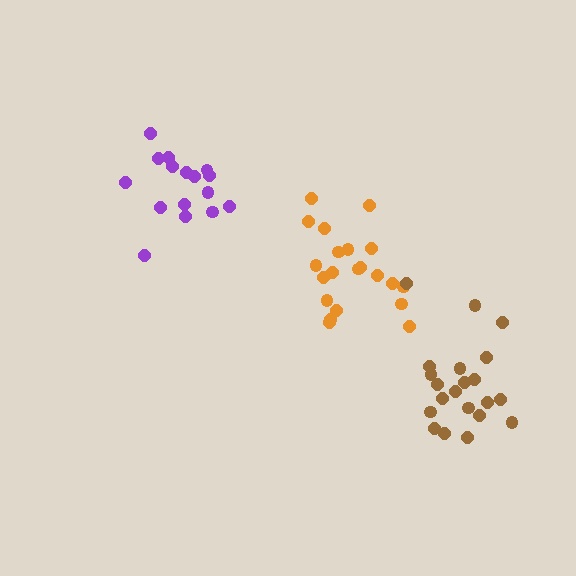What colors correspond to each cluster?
The clusters are colored: purple, orange, brown.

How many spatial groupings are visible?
There are 3 spatial groupings.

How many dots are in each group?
Group 1: 16 dots, Group 2: 21 dots, Group 3: 21 dots (58 total).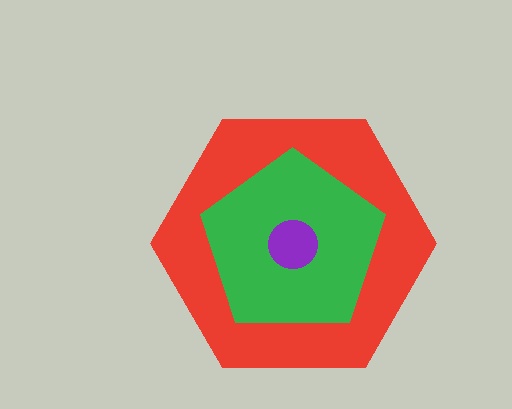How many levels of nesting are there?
3.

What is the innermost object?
The purple circle.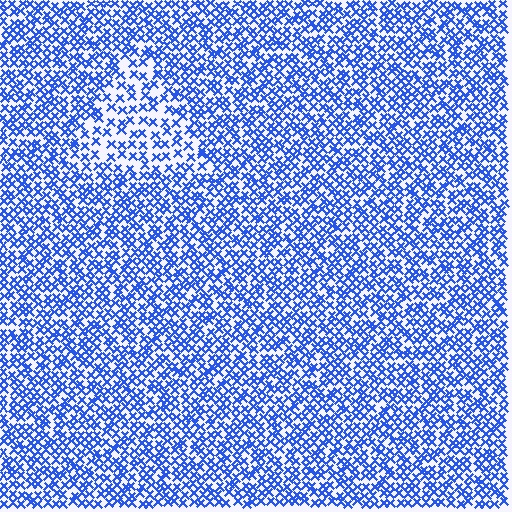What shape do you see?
I see a triangle.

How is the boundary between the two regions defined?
The boundary is defined by a change in element density (approximately 1.8x ratio). All elements are the same color, size, and shape.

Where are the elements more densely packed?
The elements are more densely packed outside the triangle boundary.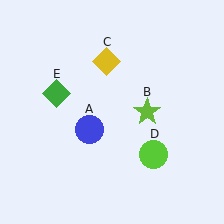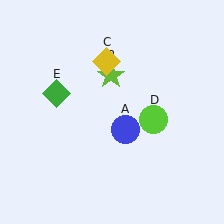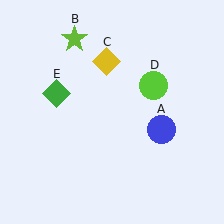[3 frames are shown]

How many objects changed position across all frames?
3 objects changed position: blue circle (object A), lime star (object B), lime circle (object D).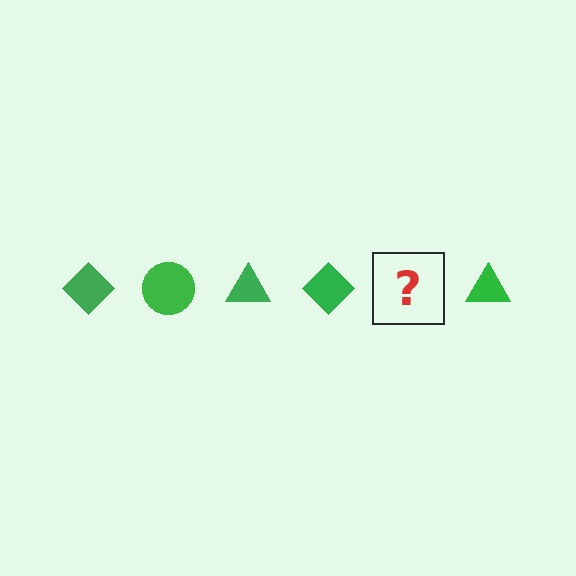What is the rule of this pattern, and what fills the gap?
The rule is that the pattern cycles through diamond, circle, triangle shapes in green. The gap should be filled with a green circle.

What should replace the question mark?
The question mark should be replaced with a green circle.